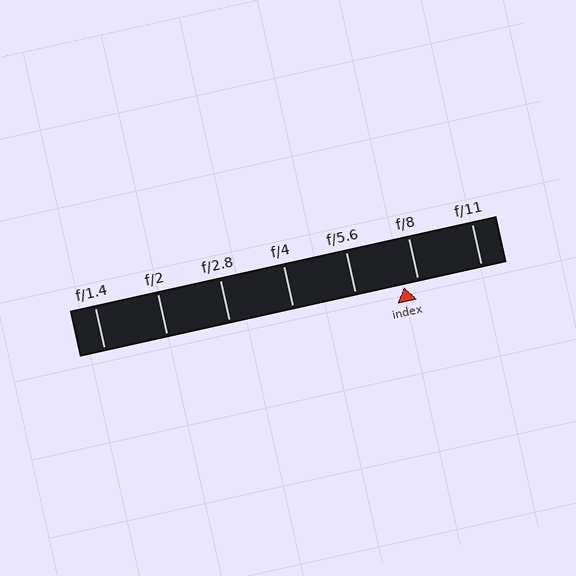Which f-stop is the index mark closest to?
The index mark is closest to f/8.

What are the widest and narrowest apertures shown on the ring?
The widest aperture shown is f/1.4 and the narrowest is f/11.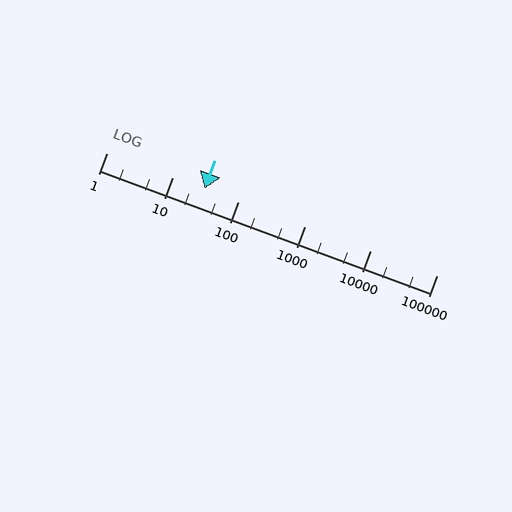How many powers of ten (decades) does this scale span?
The scale spans 5 decades, from 1 to 100000.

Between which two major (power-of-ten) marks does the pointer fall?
The pointer is between 10 and 100.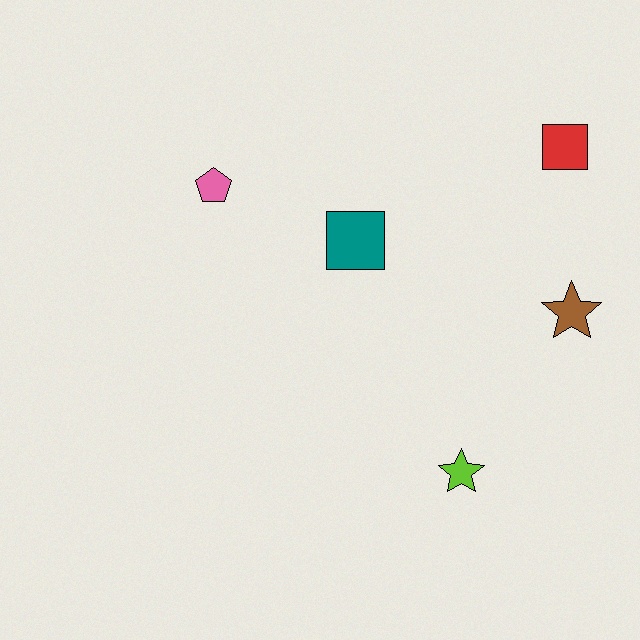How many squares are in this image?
There are 2 squares.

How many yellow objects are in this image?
There are no yellow objects.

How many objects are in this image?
There are 5 objects.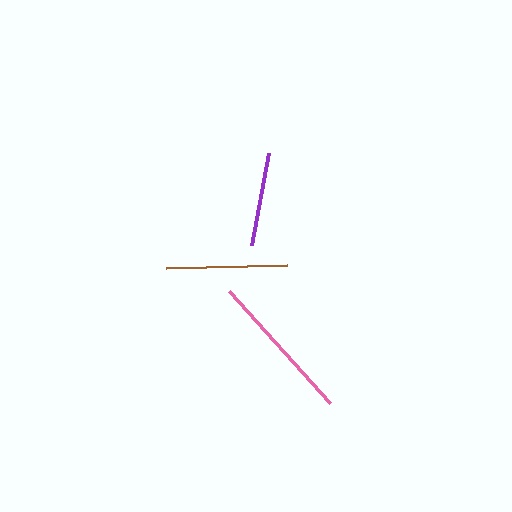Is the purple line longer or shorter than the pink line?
The pink line is longer than the purple line.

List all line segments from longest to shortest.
From longest to shortest: pink, brown, purple.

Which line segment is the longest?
The pink line is the longest at approximately 150 pixels.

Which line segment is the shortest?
The purple line is the shortest at approximately 93 pixels.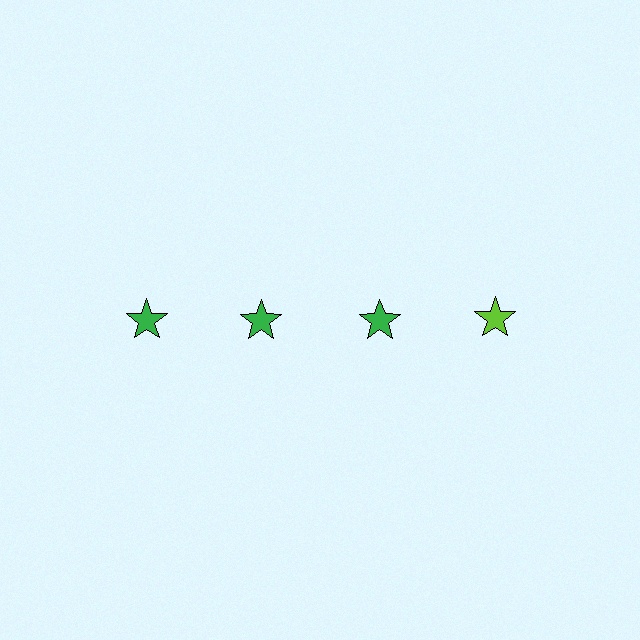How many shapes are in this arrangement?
There are 4 shapes arranged in a grid pattern.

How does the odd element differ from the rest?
It has a different color: lime instead of green.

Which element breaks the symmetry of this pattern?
The lime star in the top row, second from right column breaks the symmetry. All other shapes are green stars.